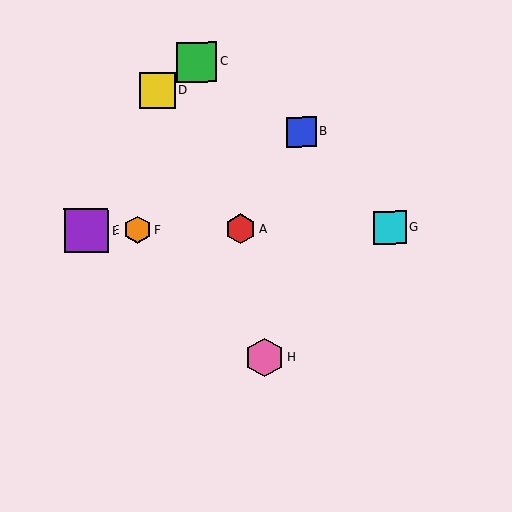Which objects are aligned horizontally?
Objects A, E, F, G are aligned horizontally.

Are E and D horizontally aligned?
No, E is at y≈230 and D is at y≈90.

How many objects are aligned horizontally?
4 objects (A, E, F, G) are aligned horizontally.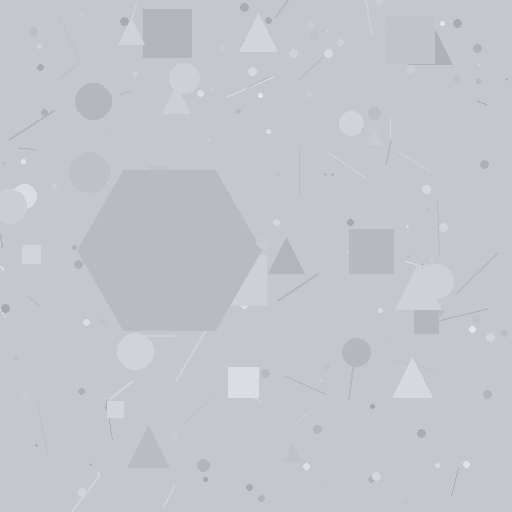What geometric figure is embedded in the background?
A hexagon is embedded in the background.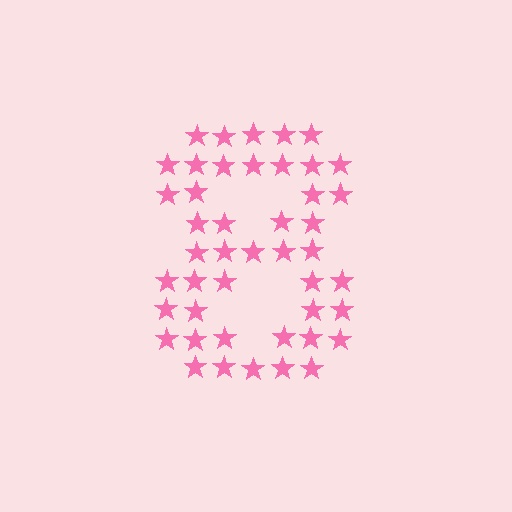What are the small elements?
The small elements are stars.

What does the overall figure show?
The overall figure shows the digit 8.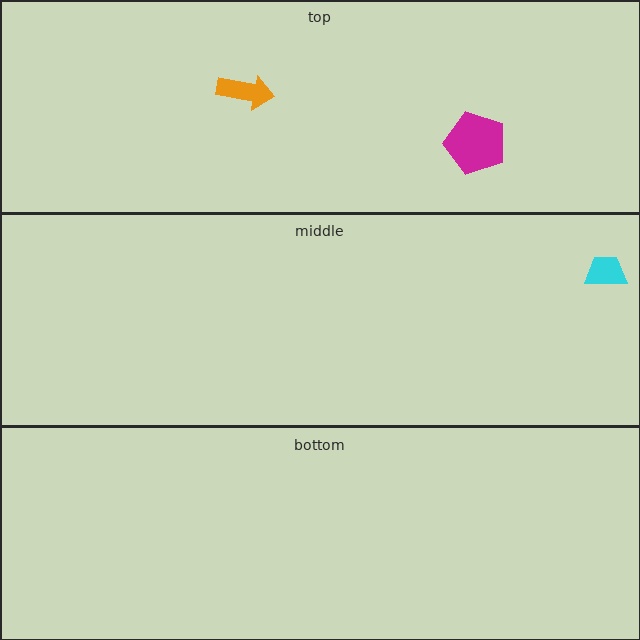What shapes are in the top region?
The magenta pentagon, the orange arrow.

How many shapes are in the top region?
2.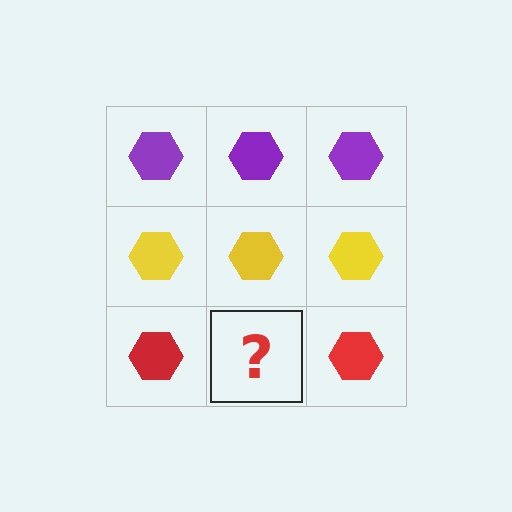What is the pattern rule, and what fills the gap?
The rule is that each row has a consistent color. The gap should be filled with a red hexagon.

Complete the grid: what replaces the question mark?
The question mark should be replaced with a red hexagon.